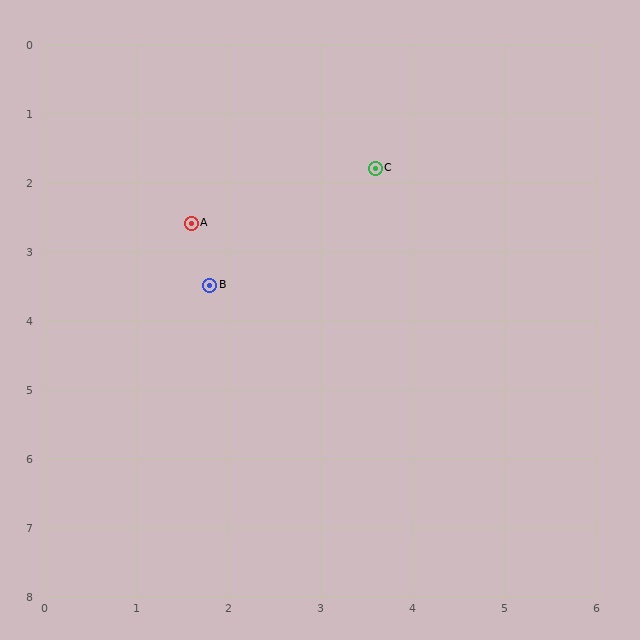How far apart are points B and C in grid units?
Points B and C are about 2.5 grid units apart.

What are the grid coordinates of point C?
Point C is at approximately (3.6, 1.8).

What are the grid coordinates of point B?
Point B is at approximately (1.8, 3.5).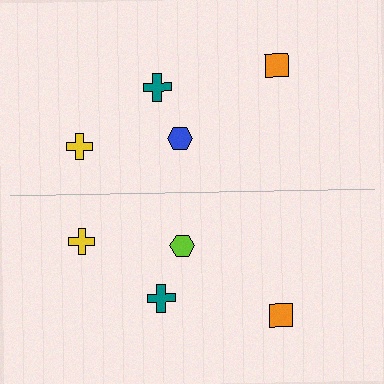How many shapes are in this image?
There are 8 shapes in this image.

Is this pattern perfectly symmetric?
No, the pattern is not perfectly symmetric. The lime hexagon on the bottom side breaks the symmetry — its mirror counterpart is blue.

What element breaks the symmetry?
The lime hexagon on the bottom side breaks the symmetry — its mirror counterpart is blue.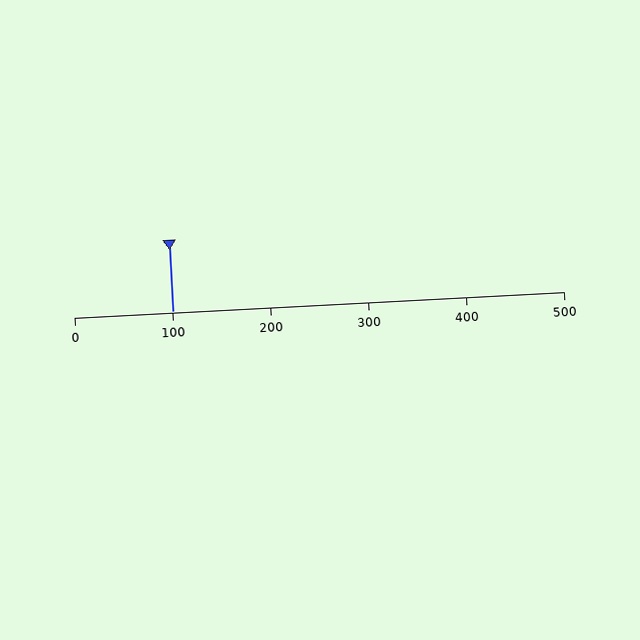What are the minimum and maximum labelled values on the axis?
The axis runs from 0 to 500.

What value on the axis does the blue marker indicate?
The marker indicates approximately 100.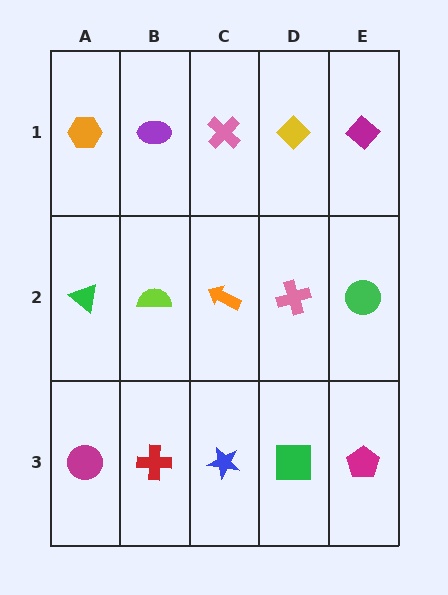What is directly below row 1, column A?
A green triangle.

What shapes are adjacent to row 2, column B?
A purple ellipse (row 1, column B), a red cross (row 3, column B), a green triangle (row 2, column A), an orange arrow (row 2, column C).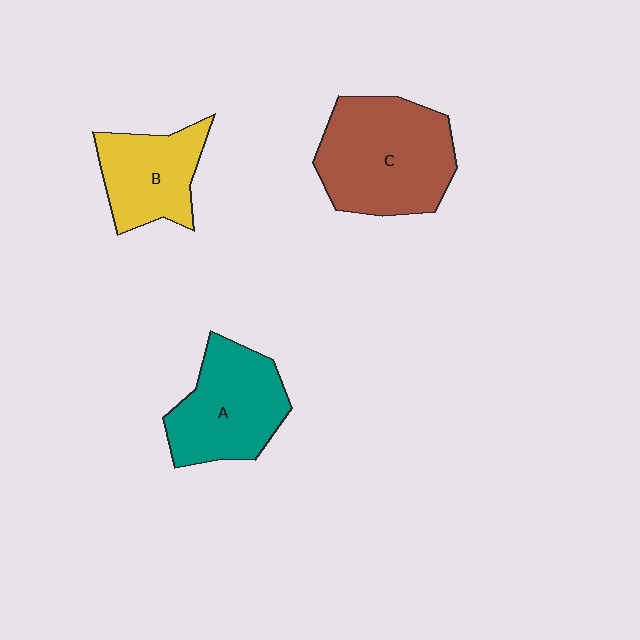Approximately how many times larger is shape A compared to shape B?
Approximately 1.2 times.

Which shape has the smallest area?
Shape B (yellow).